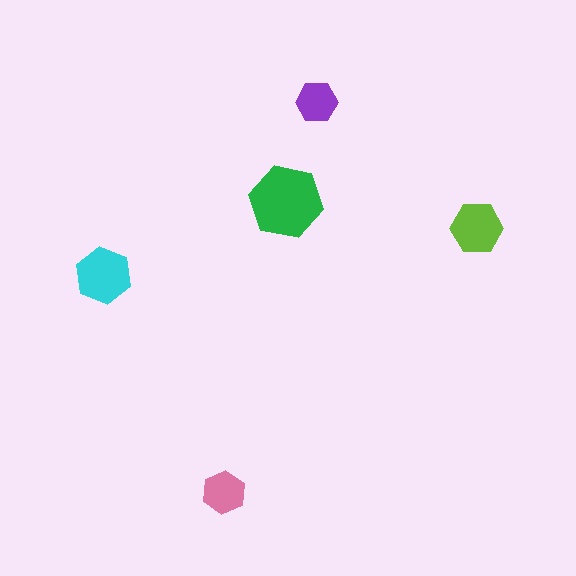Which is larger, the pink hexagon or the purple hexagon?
The pink one.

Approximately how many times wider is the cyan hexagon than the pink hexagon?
About 1.5 times wider.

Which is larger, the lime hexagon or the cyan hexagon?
The cyan one.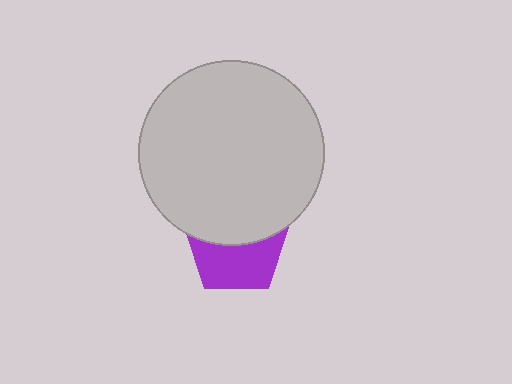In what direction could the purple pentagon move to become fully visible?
The purple pentagon could move down. That would shift it out from behind the light gray circle entirely.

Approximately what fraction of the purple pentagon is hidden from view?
Roughly 47% of the purple pentagon is hidden behind the light gray circle.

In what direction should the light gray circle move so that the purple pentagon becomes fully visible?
The light gray circle should move up. That is the shortest direction to clear the overlap and leave the purple pentagon fully visible.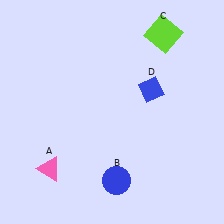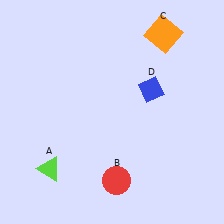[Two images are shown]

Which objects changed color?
A changed from pink to lime. B changed from blue to red. C changed from lime to orange.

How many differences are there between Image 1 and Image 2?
There are 3 differences between the two images.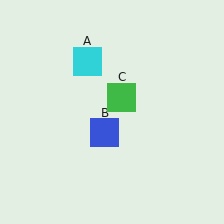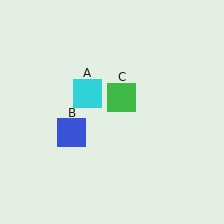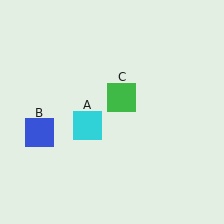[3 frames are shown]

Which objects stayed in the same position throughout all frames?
Green square (object C) remained stationary.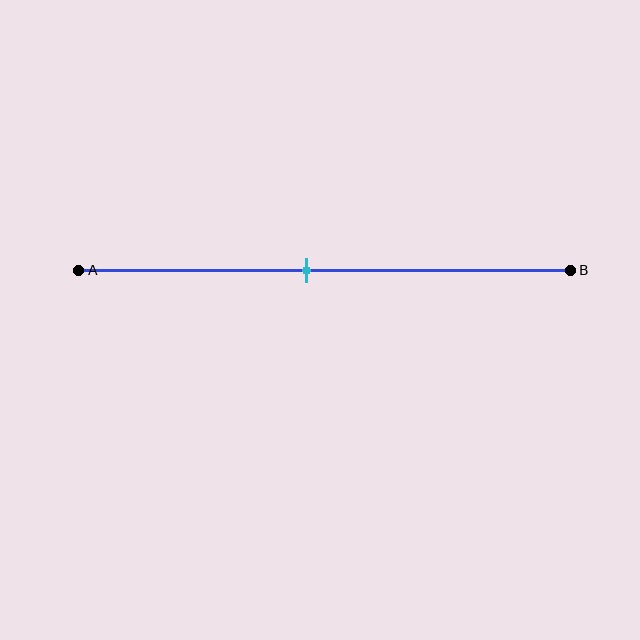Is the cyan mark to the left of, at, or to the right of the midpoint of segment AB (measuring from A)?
The cyan mark is to the left of the midpoint of segment AB.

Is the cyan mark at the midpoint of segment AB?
No, the mark is at about 45% from A, not at the 50% midpoint.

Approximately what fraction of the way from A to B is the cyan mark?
The cyan mark is approximately 45% of the way from A to B.